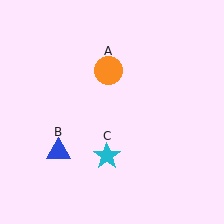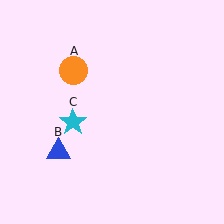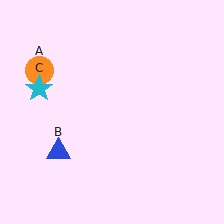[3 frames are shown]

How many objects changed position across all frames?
2 objects changed position: orange circle (object A), cyan star (object C).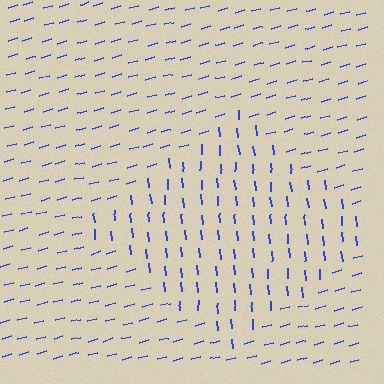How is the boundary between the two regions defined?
The boundary is defined purely by a change in line orientation (approximately 79 degrees difference). All lines are the same color and thickness.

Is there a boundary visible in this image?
Yes, there is a texture boundary formed by a change in line orientation.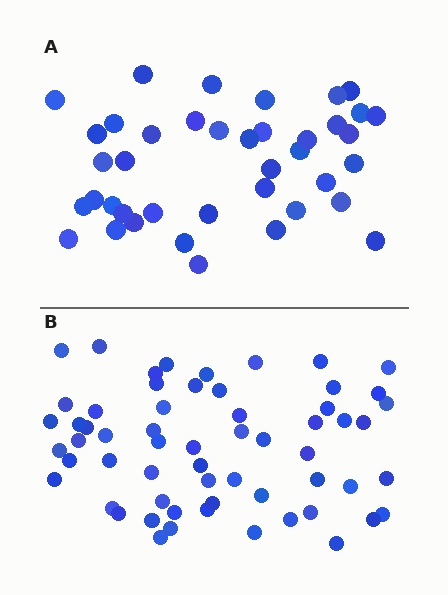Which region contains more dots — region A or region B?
Region B (the bottom region) has more dots.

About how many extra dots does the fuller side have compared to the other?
Region B has approximately 20 more dots than region A.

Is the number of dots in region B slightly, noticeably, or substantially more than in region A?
Region B has substantially more. The ratio is roughly 1.5 to 1.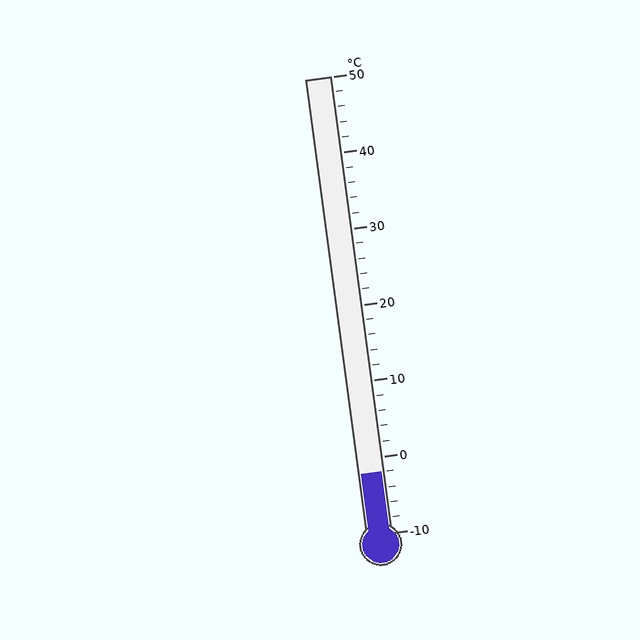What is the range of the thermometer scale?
The thermometer scale ranges from -10°C to 50°C.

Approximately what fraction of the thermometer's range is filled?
The thermometer is filled to approximately 15% of its range.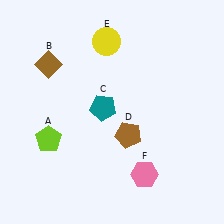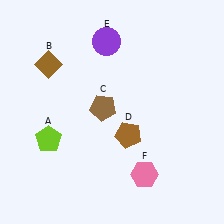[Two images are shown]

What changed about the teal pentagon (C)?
In Image 1, C is teal. In Image 2, it changed to brown.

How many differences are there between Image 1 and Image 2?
There are 2 differences between the two images.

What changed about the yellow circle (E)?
In Image 1, E is yellow. In Image 2, it changed to purple.